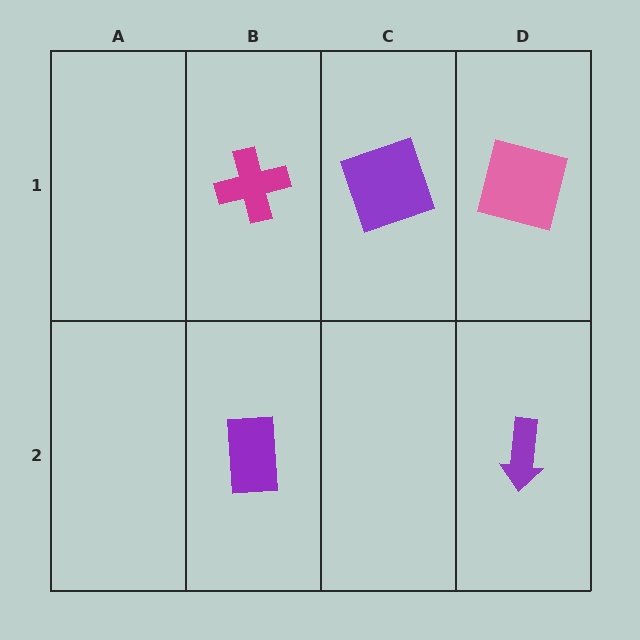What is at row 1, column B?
A magenta cross.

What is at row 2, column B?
A purple rectangle.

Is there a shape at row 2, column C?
No, that cell is empty.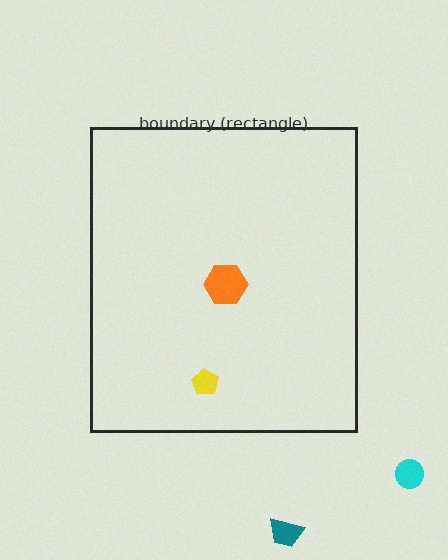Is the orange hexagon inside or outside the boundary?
Inside.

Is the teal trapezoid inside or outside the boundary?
Outside.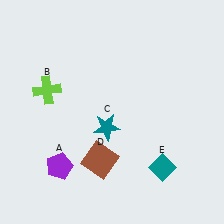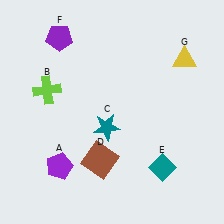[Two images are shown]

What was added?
A purple pentagon (F), a yellow triangle (G) were added in Image 2.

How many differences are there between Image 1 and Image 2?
There are 2 differences between the two images.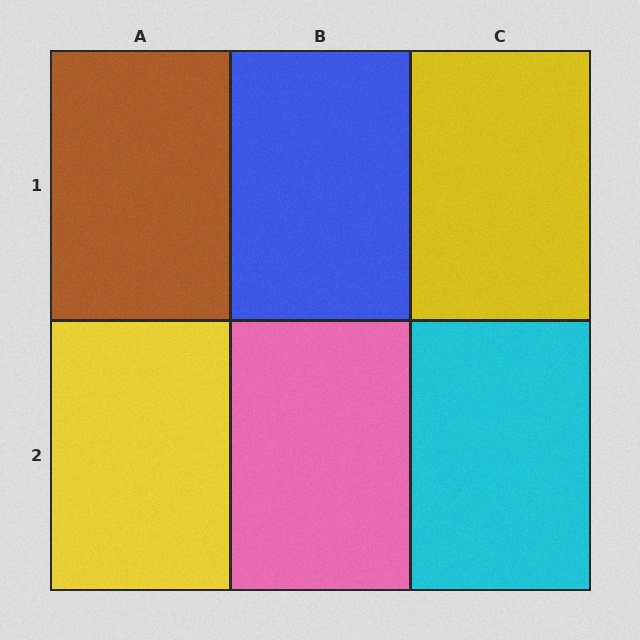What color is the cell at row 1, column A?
Brown.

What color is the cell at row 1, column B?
Blue.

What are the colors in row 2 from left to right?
Yellow, pink, cyan.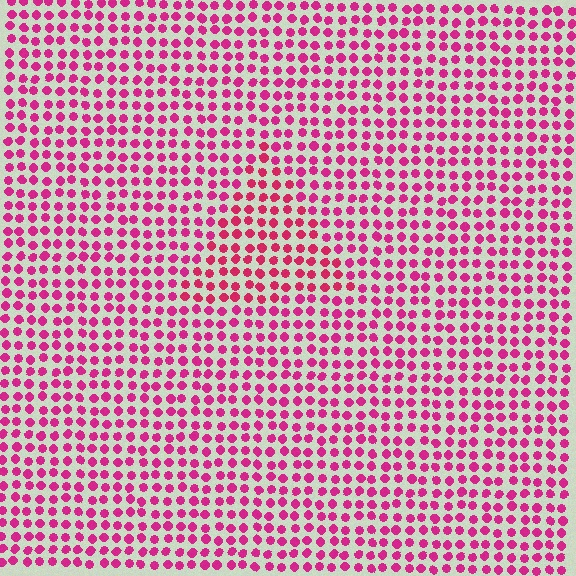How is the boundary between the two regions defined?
The boundary is defined purely by a slight shift in hue (about 15 degrees). Spacing, size, and orientation are identical on both sides.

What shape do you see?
I see a triangle.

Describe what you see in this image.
The image is filled with small magenta elements in a uniform arrangement. A triangle-shaped region is visible where the elements are tinted to a slightly different hue, forming a subtle color boundary.